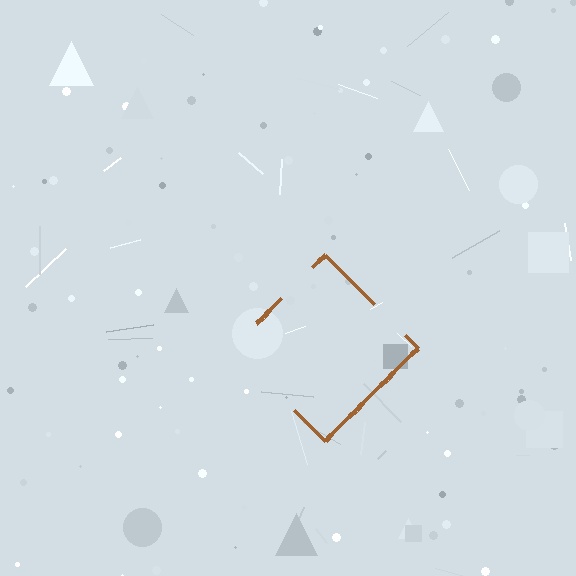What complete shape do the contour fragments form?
The contour fragments form a diamond.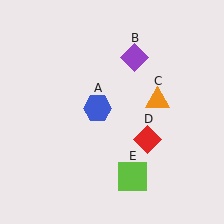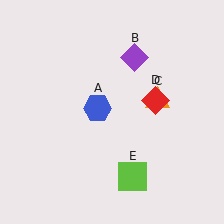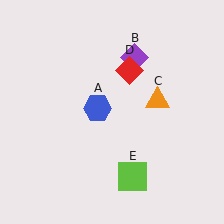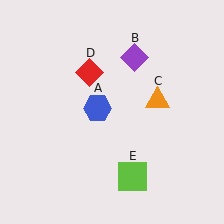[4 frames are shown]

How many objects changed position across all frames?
1 object changed position: red diamond (object D).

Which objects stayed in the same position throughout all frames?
Blue hexagon (object A) and purple diamond (object B) and orange triangle (object C) and lime square (object E) remained stationary.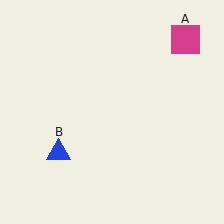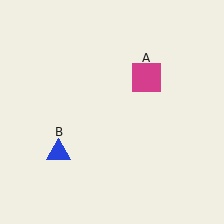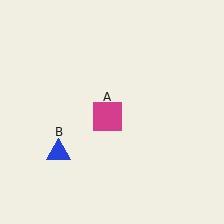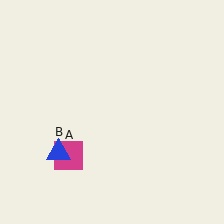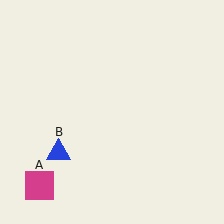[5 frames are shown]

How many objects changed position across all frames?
1 object changed position: magenta square (object A).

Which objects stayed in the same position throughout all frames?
Blue triangle (object B) remained stationary.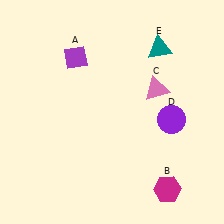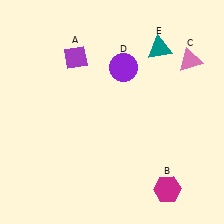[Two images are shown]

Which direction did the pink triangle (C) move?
The pink triangle (C) moved right.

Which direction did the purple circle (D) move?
The purple circle (D) moved up.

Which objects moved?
The objects that moved are: the pink triangle (C), the purple circle (D).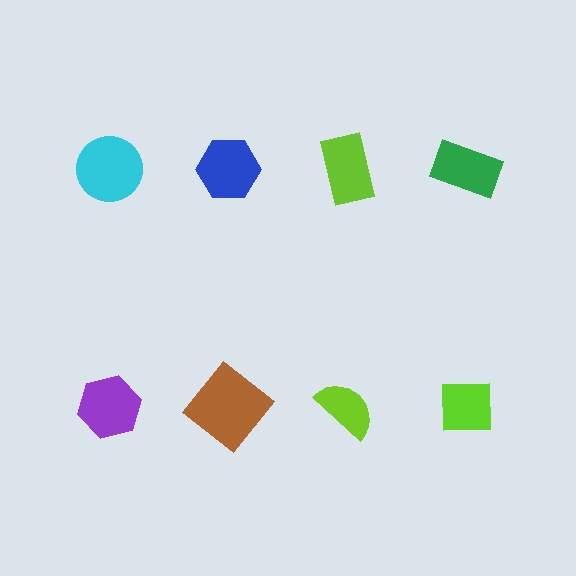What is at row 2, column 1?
A purple hexagon.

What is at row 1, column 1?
A cyan circle.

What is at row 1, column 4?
A green rectangle.